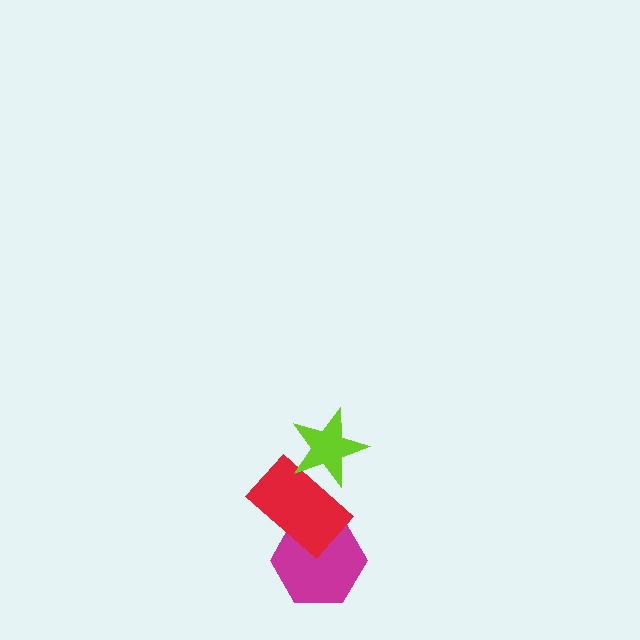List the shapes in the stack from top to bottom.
From top to bottom: the lime star, the red rectangle, the magenta hexagon.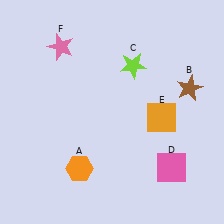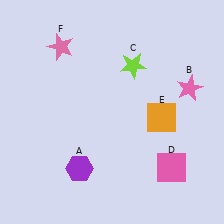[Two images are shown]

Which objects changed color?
A changed from orange to purple. B changed from brown to pink.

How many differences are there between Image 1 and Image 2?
There are 2 differences between the two images.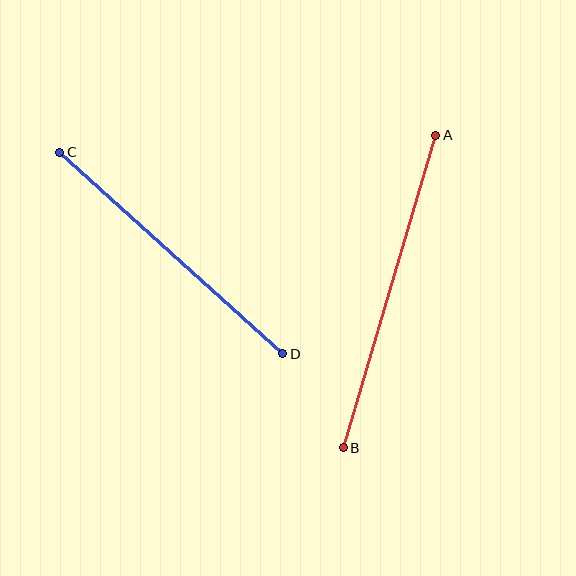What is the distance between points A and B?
The distance is approximately 326 pixels.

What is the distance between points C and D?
The distance is approximately 301 pixels.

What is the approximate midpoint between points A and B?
The midpoint is at approximately (389, 292) pixels.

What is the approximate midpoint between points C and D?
The midpoint is at approximately (171, 253) pixels.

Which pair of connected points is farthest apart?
Points A and B are farthest apart.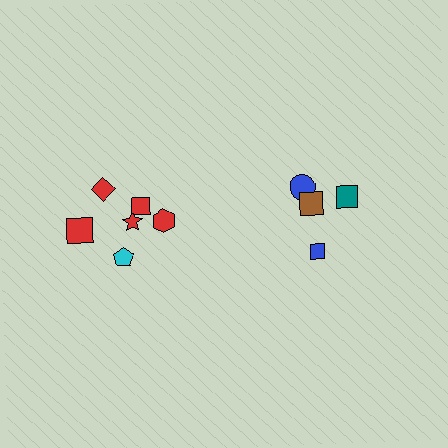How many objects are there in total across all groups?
There are 10 objects.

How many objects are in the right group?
There are 4 objects.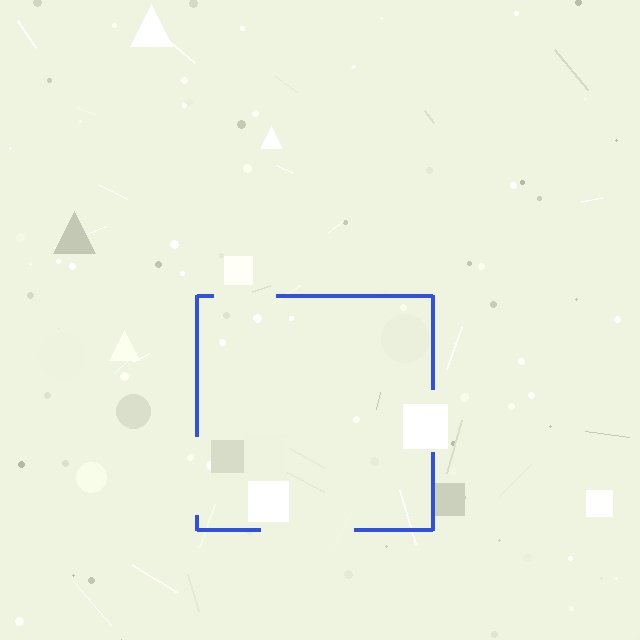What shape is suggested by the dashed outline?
The dashed outline suggests a square.